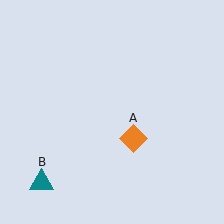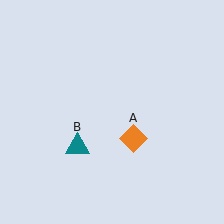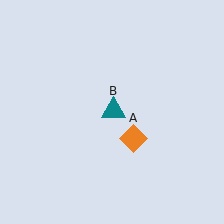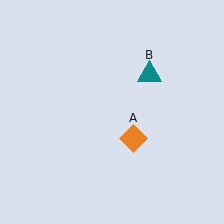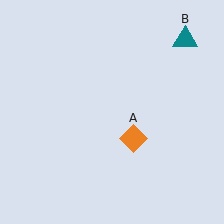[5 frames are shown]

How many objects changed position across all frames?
1 object changed position: teal triangle (object B).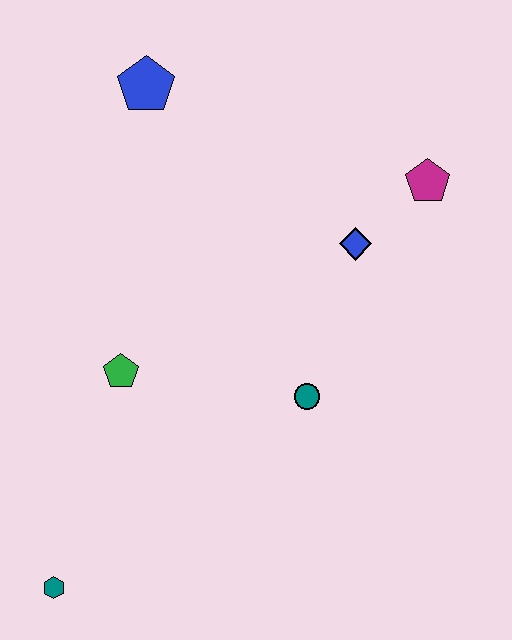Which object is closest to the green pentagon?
The teal circle is closest to the green pentagon.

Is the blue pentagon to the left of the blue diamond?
Yes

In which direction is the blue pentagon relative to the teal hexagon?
The blue pentagon is above the teal hexagon.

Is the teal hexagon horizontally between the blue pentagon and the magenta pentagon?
No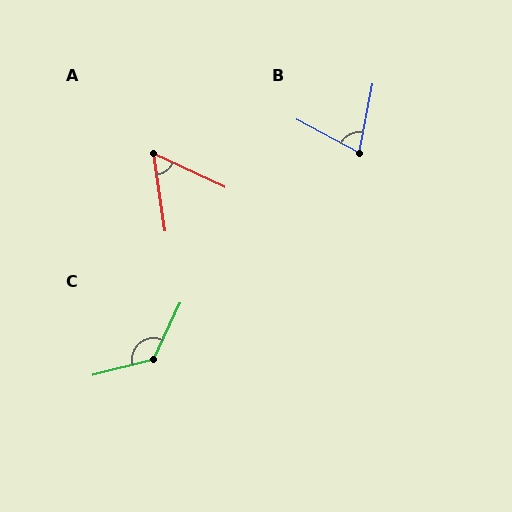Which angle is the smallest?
A, at approximately 57 degrees.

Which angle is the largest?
C, at approximately 129 degrees.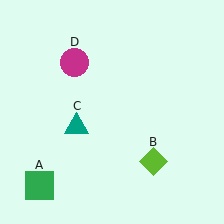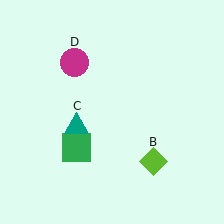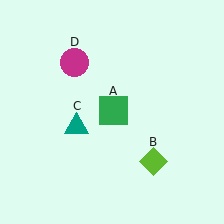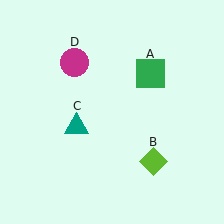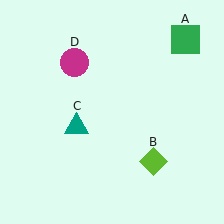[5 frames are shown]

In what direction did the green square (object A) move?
The green square (object A) moved up and to the right.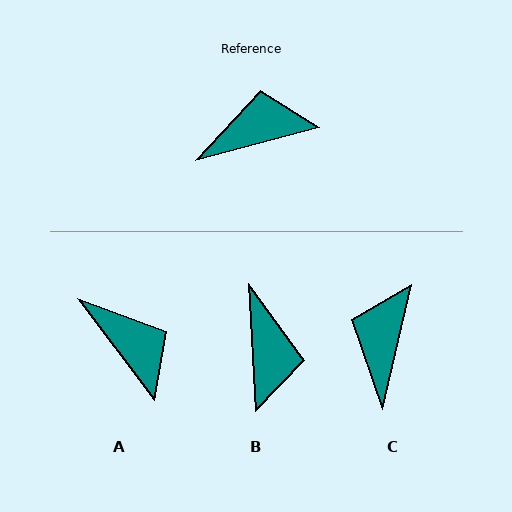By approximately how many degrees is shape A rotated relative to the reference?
Approximately 68 degrees clockwise.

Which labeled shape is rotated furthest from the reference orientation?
B, about 102 degrees away.